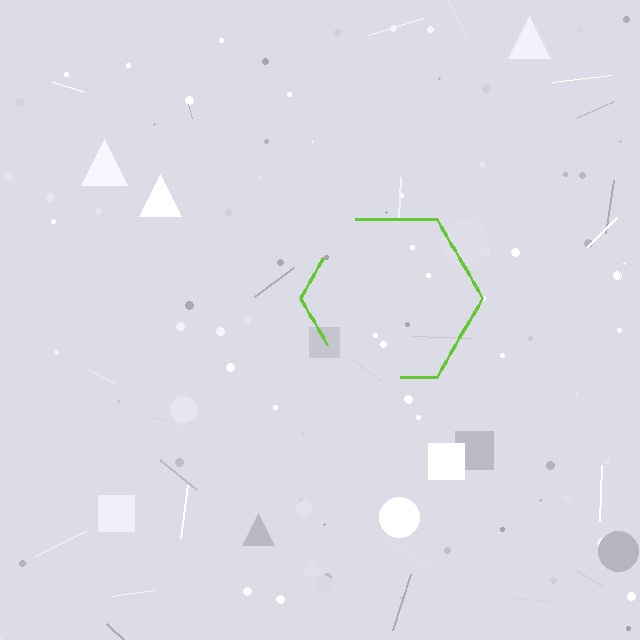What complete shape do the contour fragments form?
The contour fragments form a hexagon.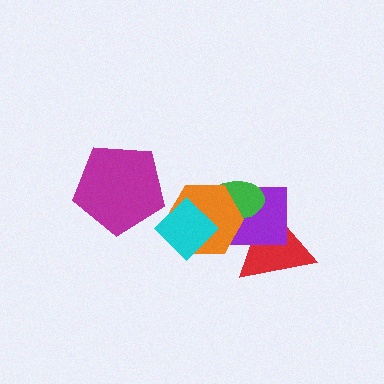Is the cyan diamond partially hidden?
No, no other shape covers it.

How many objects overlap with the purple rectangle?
4 objects overlap with the purple rectangle.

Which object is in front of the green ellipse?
The orange hexagon is in front of the green ellipse.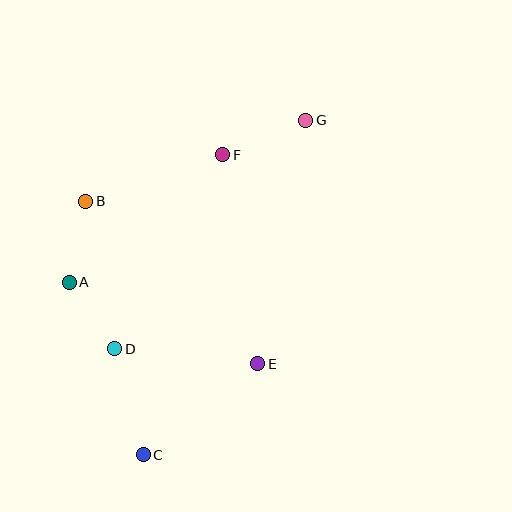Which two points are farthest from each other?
Points C and G are farthest from each other.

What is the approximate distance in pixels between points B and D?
The distance between B and D is approximately 150 pixels.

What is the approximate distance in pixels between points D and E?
The distance between D and E is approximately 144 pixels.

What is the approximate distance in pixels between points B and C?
The distance between B and C is approximately 260 pixels.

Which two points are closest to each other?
Points A and D are closest to each other.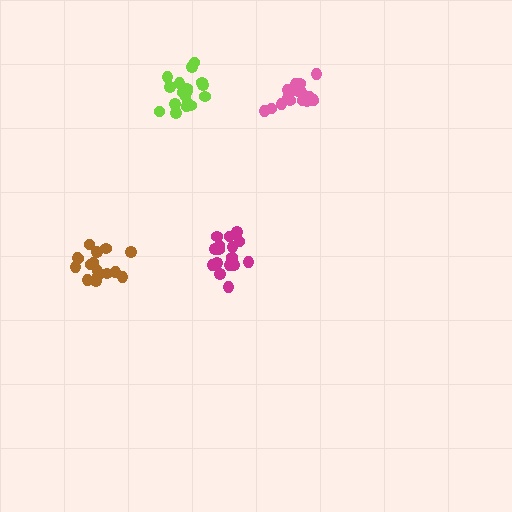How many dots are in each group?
Group 1: 18 dots, Group 2: 18 dots, Group 3: 16 dots, Group 4: 16 dots (68 total).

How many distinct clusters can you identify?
There are 4 distinct clusters.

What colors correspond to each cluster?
The clusters are colored: pink, lime, magenta, brown.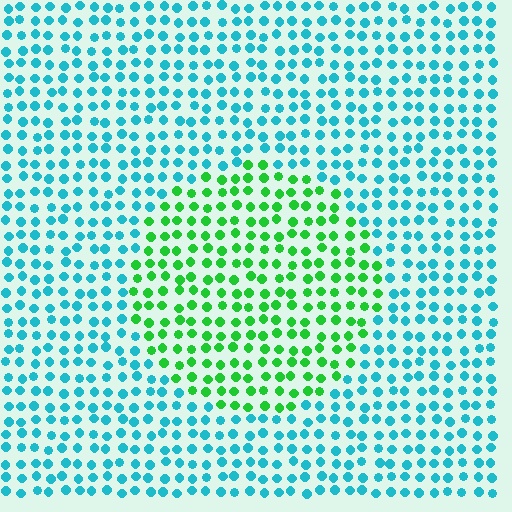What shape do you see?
I see a circle.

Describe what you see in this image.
The image is filled with small cyan elements in a uniform arrangement. A circle-shaped region is visible where the elements are tinted to a slightly different hue, forming a subtle color boundary.